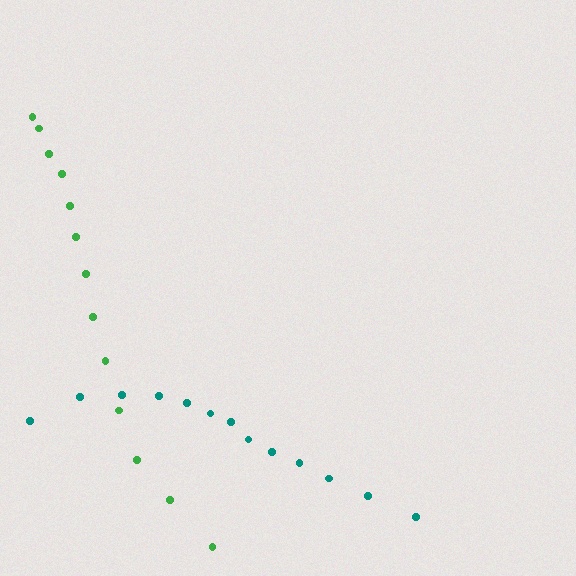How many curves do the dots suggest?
There are 2 distinct paths.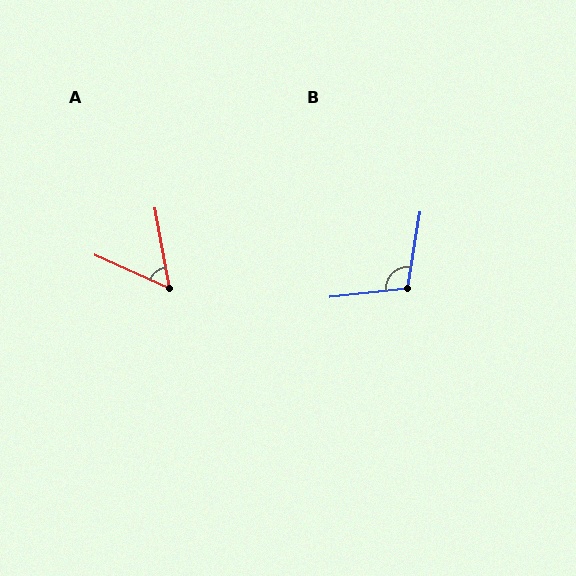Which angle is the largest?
B, at approximately 106 degrees.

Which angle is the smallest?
A, at approximately 56 degrees.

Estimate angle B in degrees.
Approximately 106 degrees.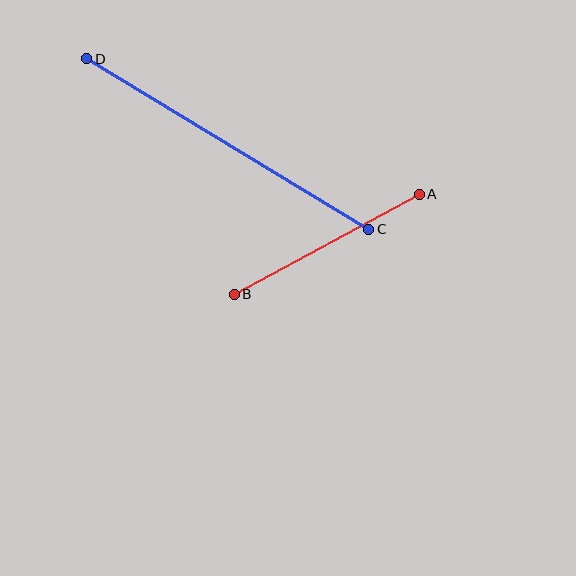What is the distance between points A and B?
The distance is approximately 210 pixels.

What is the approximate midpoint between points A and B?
The midpoint is at approximately (327, 244) pixels.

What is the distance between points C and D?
The distance is approximately 330 pixels.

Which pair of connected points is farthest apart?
Points C and D are farthest apart.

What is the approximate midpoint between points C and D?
The midpoint is at approximately (228, 144) pixels.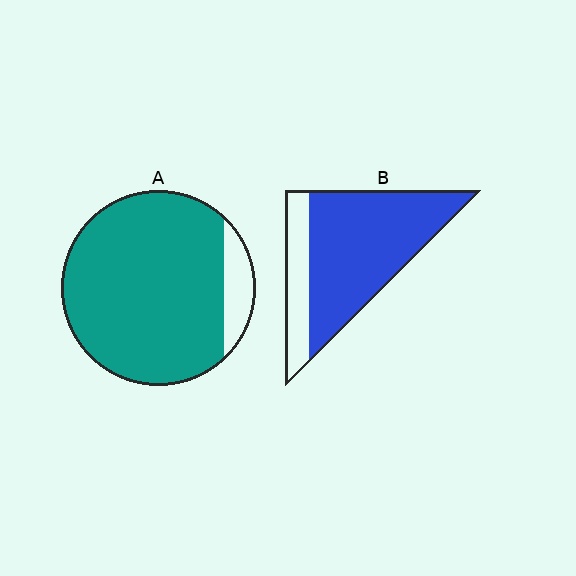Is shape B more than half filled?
Yes.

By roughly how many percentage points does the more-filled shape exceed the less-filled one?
By roughly 10 percentage points (A over B).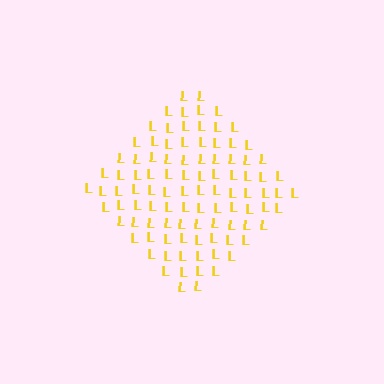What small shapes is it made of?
It is made of small letter L's.